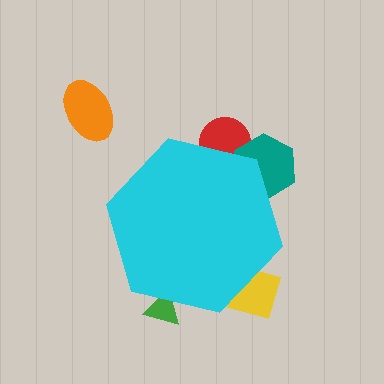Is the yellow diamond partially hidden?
Yes, the yellow diamond is partially hidden behind the cyan hexagon.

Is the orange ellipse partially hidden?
No, the orange ellipse is fully visible.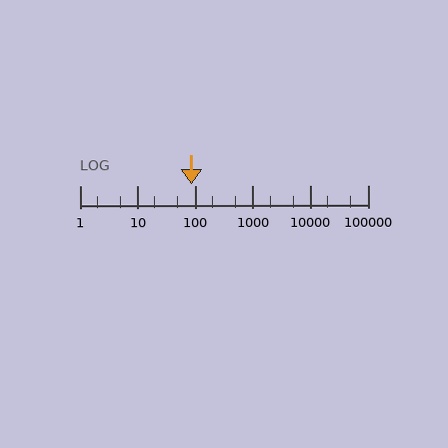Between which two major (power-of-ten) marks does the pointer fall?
The pointer is between 10 and 100.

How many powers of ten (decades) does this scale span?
The scale spans 5 decades, from 1 to 100000.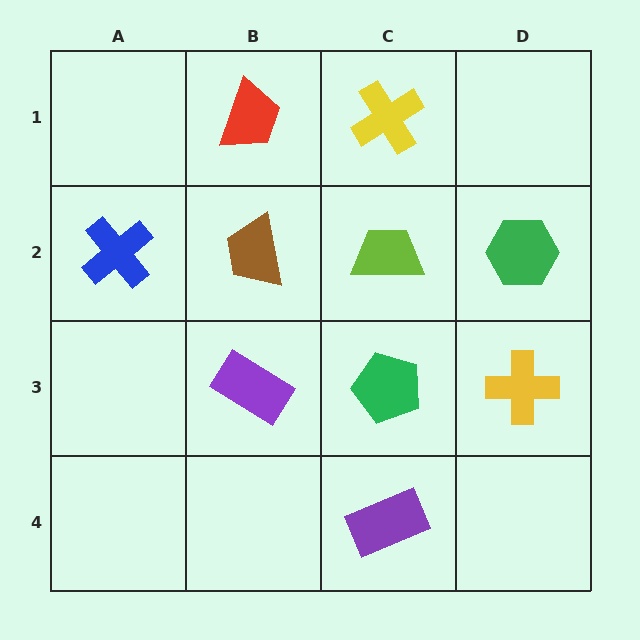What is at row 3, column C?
A green pentagon.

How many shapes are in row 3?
3 shapes.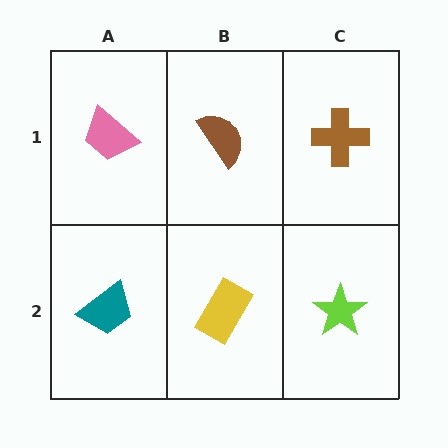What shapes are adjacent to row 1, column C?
A lime star (row 2, column C), a brown semicircle (row 1, column B).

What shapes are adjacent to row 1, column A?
A teal trapezoid (row 2, column A), a brown semicircle (row 1, column B).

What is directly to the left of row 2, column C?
A yellow rectangle.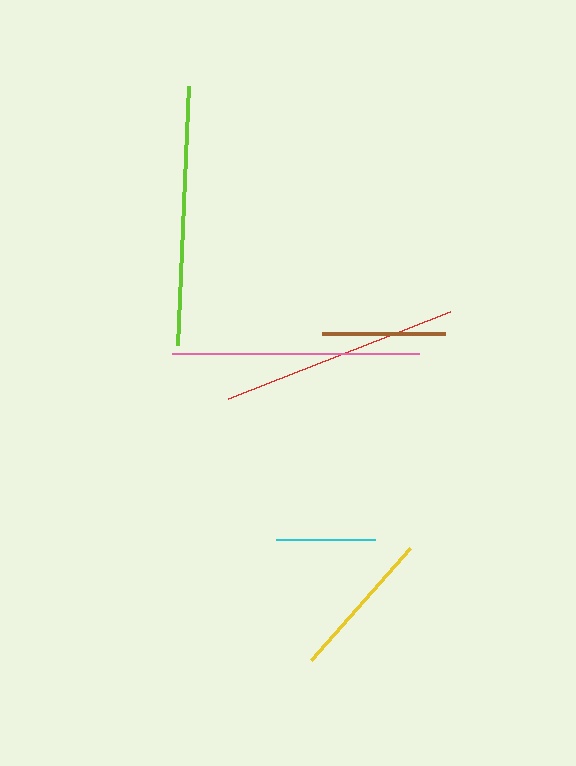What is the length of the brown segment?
The brown segment is approximately 123 pixels long.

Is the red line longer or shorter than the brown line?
The red line is longer than the brown line.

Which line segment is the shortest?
The cyan line is the shortest at approximately 99 pixels.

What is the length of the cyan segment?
The cyan segment is approximately 99 pixels long.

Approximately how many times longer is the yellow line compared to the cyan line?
The yellow line is approximately 1.5 times the length of the cyan line.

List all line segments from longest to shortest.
From longest to shortest: lime, pink, red, yellow, brown, cyan.